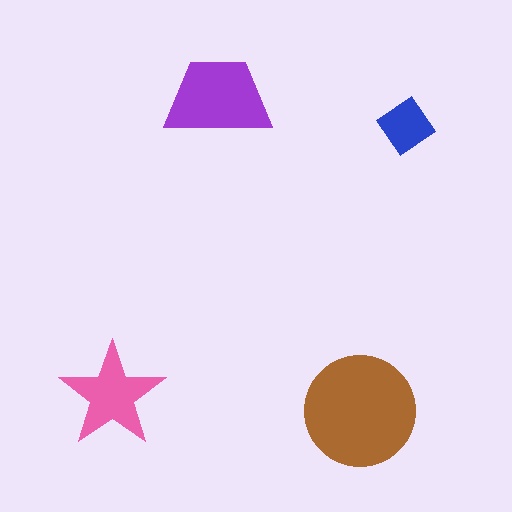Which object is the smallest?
The blue diamond.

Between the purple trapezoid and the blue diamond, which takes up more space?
The purple trapezoid.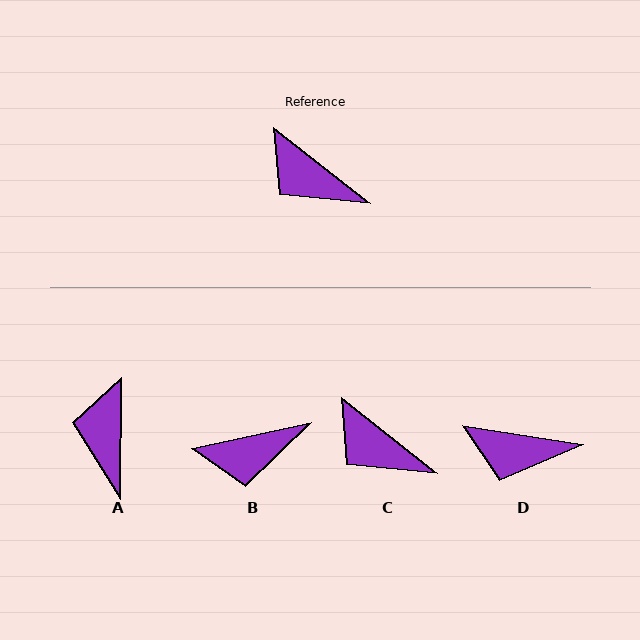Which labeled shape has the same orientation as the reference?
C.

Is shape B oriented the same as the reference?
No, it is off by about 50 degrees.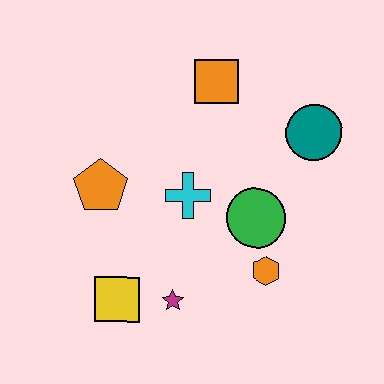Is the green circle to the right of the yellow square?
Yes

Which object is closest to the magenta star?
The yellow square is closest to the magenta star.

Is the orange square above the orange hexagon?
Yes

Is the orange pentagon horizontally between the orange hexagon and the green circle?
No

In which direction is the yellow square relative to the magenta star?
The yellow square is to the left of the magenta star.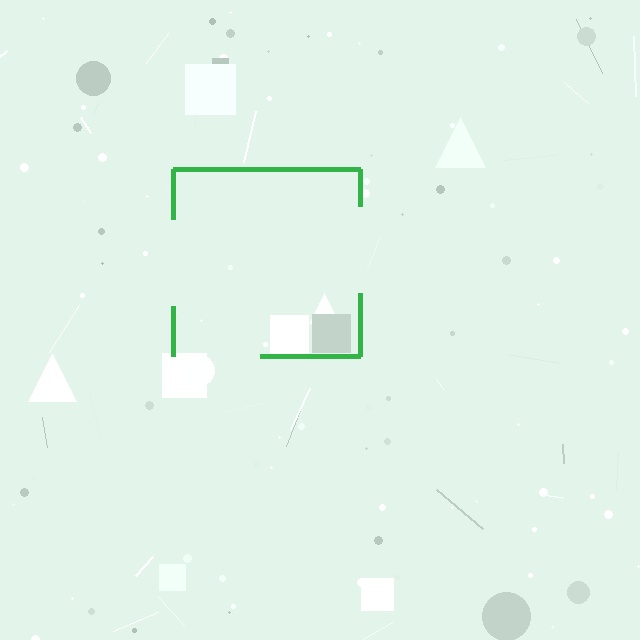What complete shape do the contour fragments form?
The contour fragments form a square.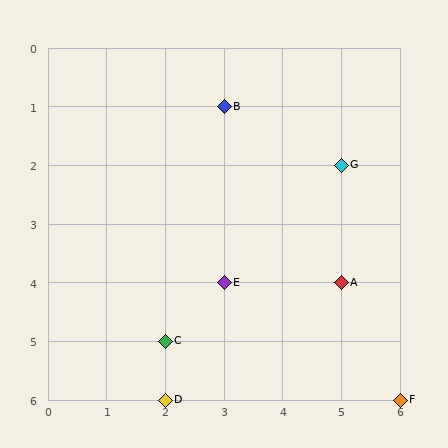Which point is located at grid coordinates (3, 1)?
Point B is at (3, 1).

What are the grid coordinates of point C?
Point C is at grid coordinates (2, 5).